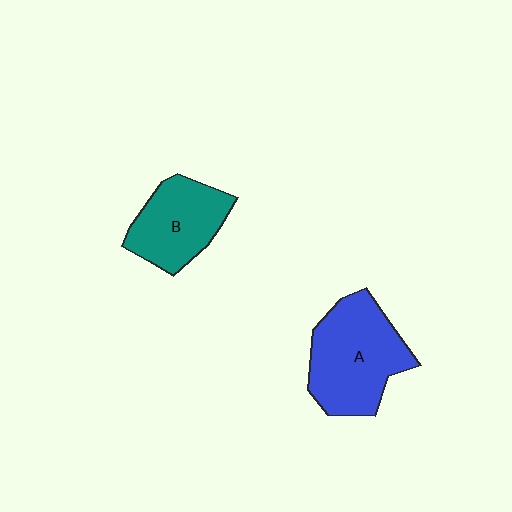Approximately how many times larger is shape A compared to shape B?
Approximately 1.4 times.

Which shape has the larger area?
Shape A (blue).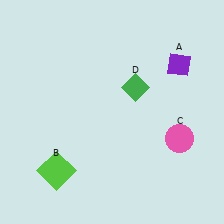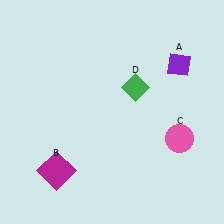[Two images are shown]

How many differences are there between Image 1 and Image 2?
There is 1 difference between the two images.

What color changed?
The square (B) changed from lime in Image 1 to magenta in Image 2.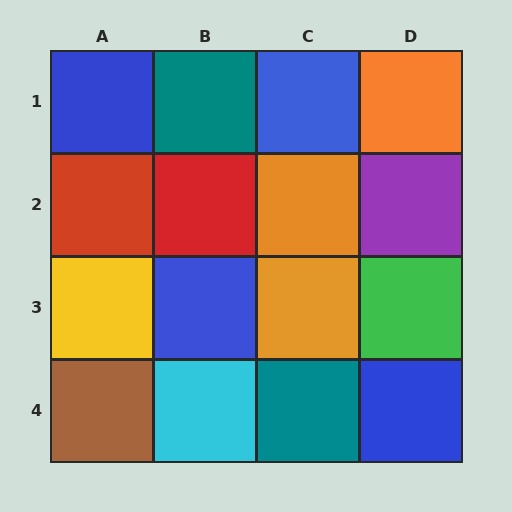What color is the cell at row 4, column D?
Blue.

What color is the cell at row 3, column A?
Yellow.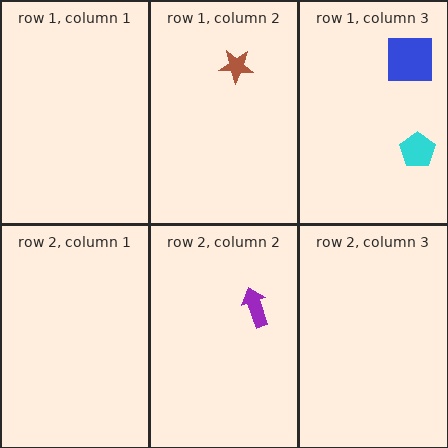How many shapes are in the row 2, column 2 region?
1.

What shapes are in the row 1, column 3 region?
The blue square, the cyan pentagon.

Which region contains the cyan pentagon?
The row 1, column 3 region.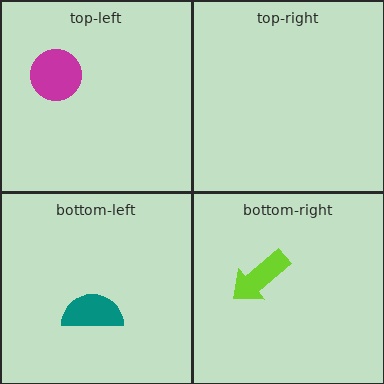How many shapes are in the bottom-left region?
1.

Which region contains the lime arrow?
The bottom-right region.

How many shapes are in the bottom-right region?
1.